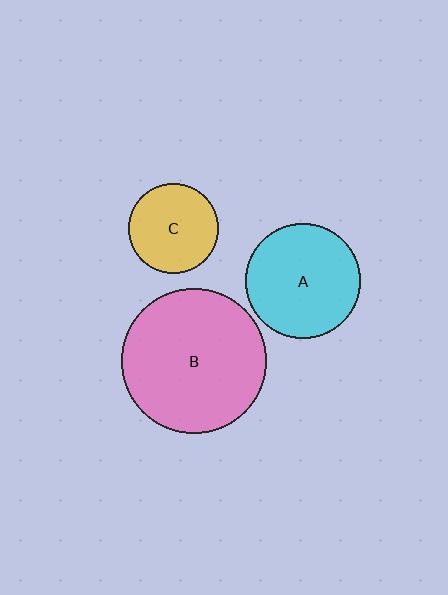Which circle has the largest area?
Circle B (pink).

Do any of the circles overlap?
No, none of the circles overlap.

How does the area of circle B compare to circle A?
Approximately 1.6 times.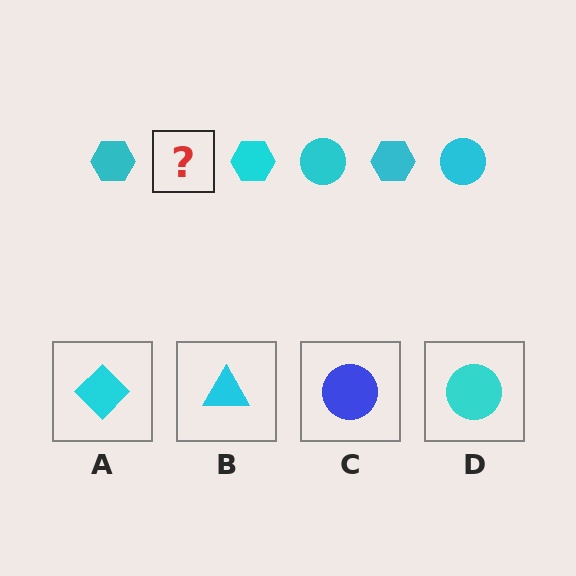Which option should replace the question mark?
Option D.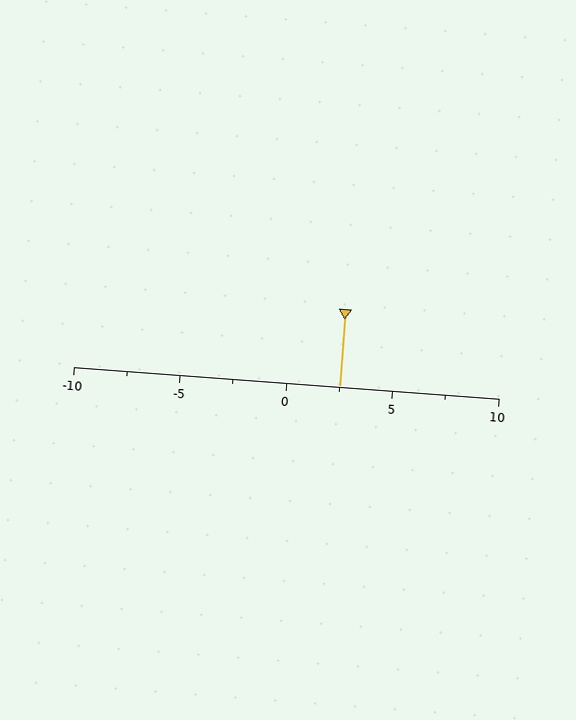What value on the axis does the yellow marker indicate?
The marker indicates approximately 2.5.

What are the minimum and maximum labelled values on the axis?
The axis runs from -10 to 10.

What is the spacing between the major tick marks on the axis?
The major ticks are spaced 5 apart.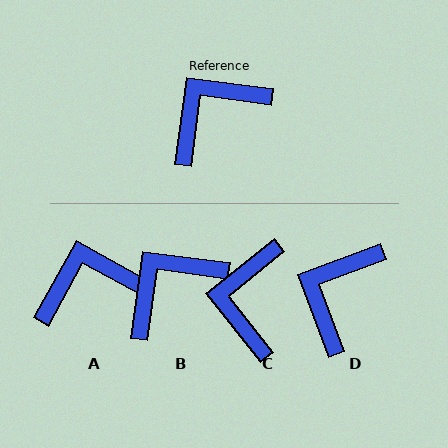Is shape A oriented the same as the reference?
No, it is off by about 21 degrees.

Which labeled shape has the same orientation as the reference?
B.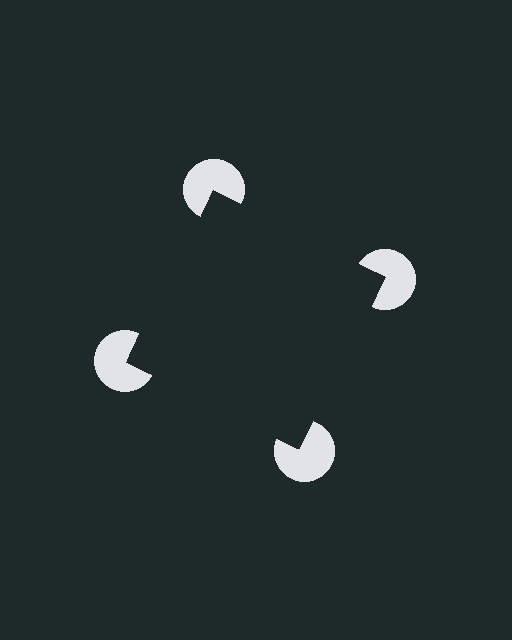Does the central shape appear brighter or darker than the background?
It typically appears slightly darker than the background, even though no actual brightness change is drawn.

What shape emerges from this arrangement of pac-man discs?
An illusory square — its edges are inferred from the aligned wedge cuts in the pac-man discs, not physically drawn.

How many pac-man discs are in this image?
There are 4 — one at each vertex of the illusory square.